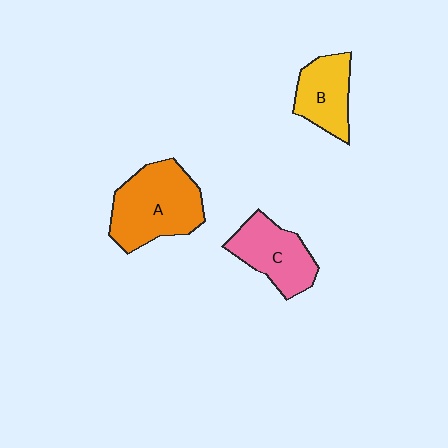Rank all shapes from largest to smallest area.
From largest to smallest: A (orange), C (pink), B (yellow).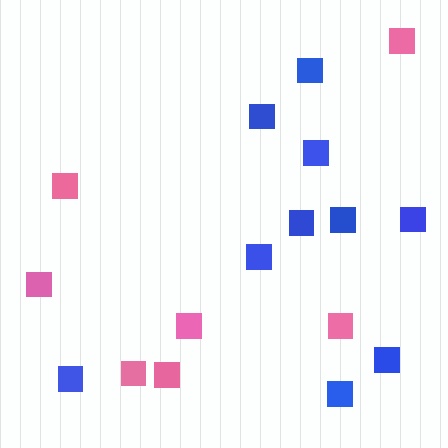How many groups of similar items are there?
There are 2 groups: one group of pink squares (7) and one group of blue squares (10).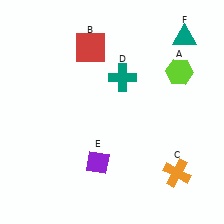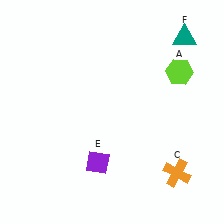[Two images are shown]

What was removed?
The red square (B), the teal cross (D) were removed in Image 2.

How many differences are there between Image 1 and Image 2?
There are 2 differences between the two images.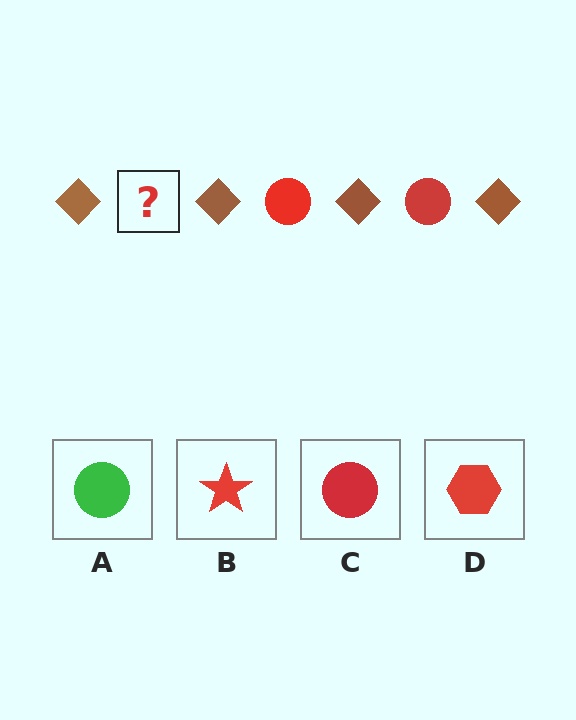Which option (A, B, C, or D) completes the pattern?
C.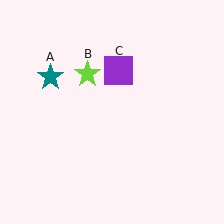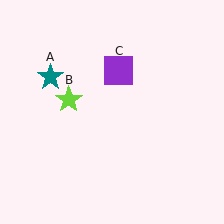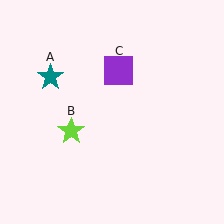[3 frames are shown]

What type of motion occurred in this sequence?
The lime star (object B) rotated counterclockwise around the center of the scene.